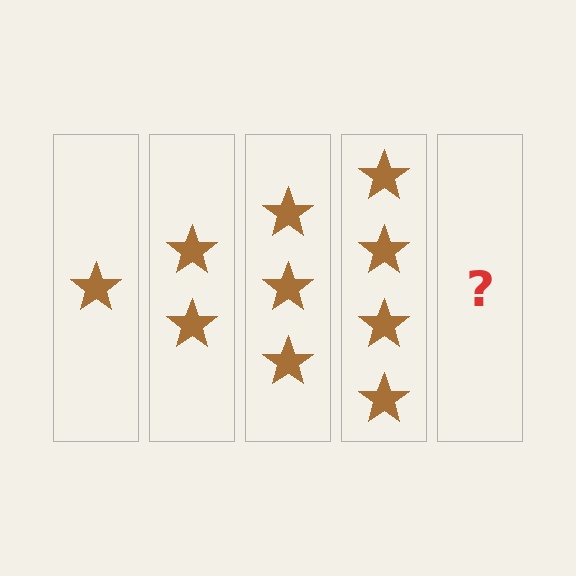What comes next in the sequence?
The next element should be 5 stars.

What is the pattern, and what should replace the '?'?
The pattern is that each step adds one more star. The '?' should be 5 stars.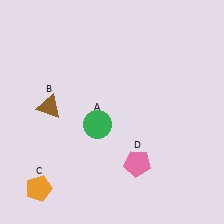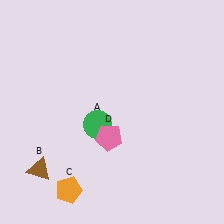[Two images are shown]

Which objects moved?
The objects that moved are: the brown triangle (B), the orange pentagon (C), the pink pentagon (D).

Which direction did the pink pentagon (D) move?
The pink pentagon (D) moved left.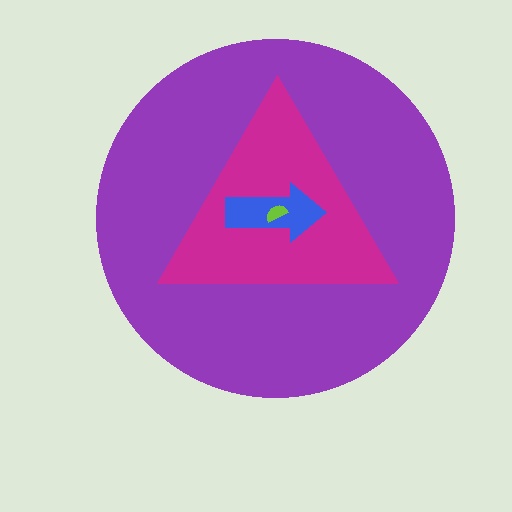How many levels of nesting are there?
4.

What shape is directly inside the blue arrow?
The lime semicircle.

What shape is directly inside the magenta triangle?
The blue arrow.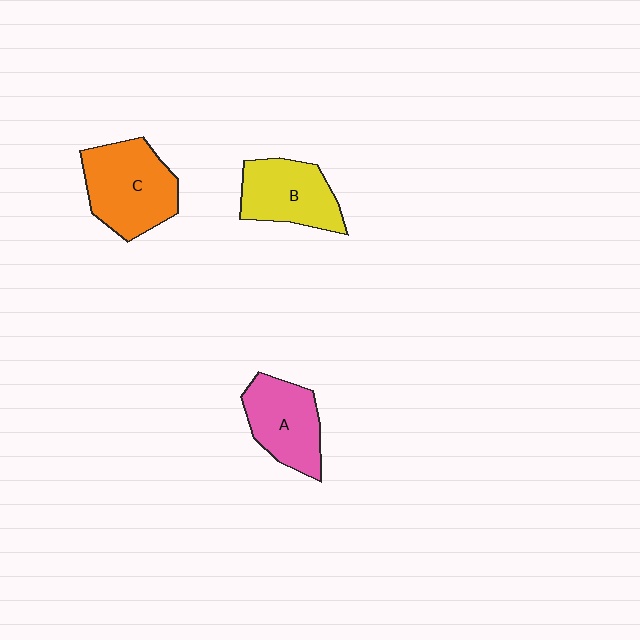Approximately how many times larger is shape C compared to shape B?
Approximately 1.2 times.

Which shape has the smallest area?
Shape A (pink).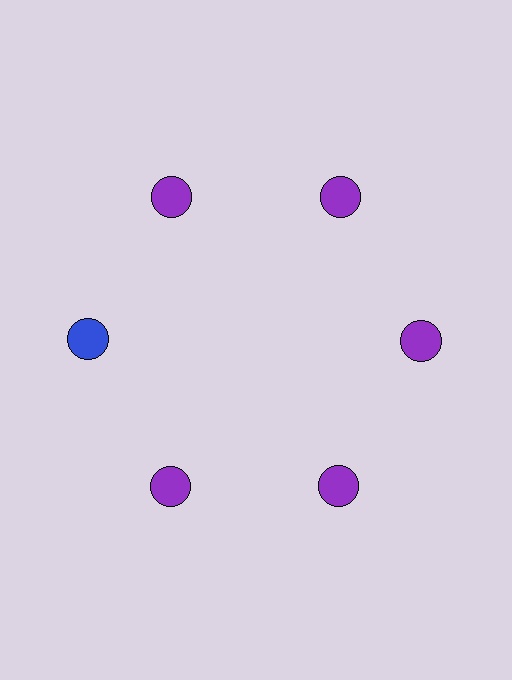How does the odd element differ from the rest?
It has a different color: blue instead of purple.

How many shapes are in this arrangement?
There are 6 shapes arranged in a ring pattern.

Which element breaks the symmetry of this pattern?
The blue circle at roughly the 9 o'clock position breaks the symmetry. All other shapes are purple circles.